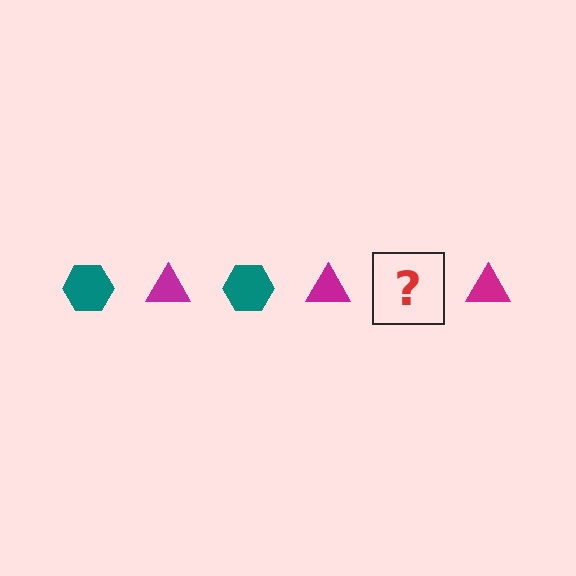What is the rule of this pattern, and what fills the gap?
The rule is that the pattern alternates between teal hexagon and magenta triangle. The gap should be filled with a teal hexagon.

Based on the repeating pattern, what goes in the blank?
The blank should be a teal hexagon.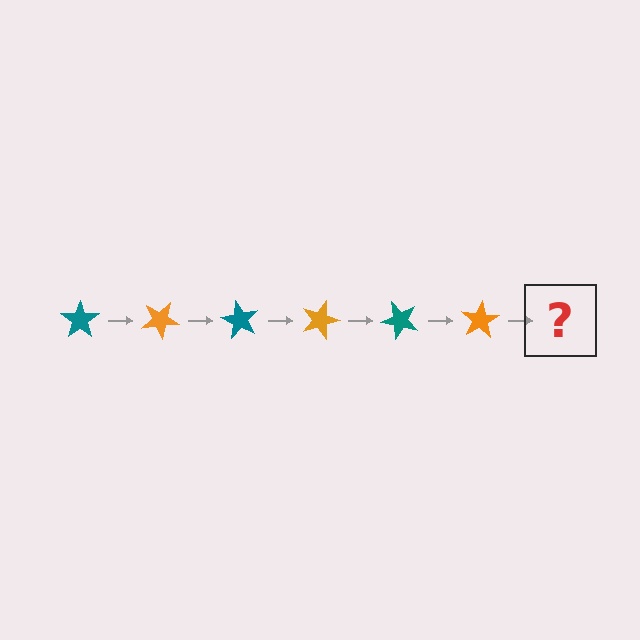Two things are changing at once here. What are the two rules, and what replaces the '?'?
The two rules are that it rotates 30 degrees each step and the color cycles through teal and orange. The '?' should be a teal star, rotated 180 degrees from the start.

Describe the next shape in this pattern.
It should be a teal star, rotated 180 degrees from the start.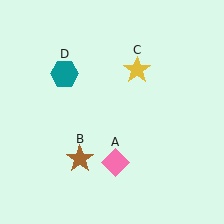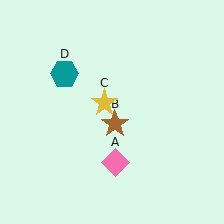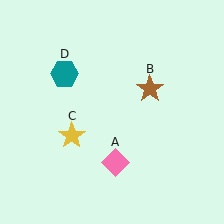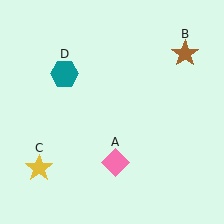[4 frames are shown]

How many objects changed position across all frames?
2 objects changed position: brown star (object B), yellow star (object C).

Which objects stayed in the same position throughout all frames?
Pink diamond (object A) and teal hexagon (object D) remained stationary.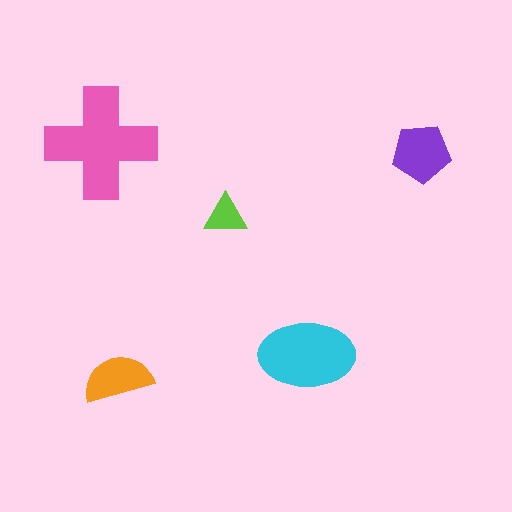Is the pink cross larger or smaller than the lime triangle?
Larger.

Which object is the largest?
The pink cross.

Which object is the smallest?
The lime triangle.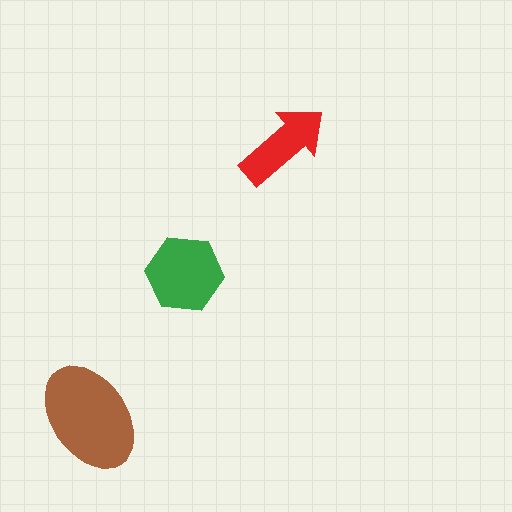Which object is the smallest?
The red arrow.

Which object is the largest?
The brown ellipse.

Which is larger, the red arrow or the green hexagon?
The green hexagon.